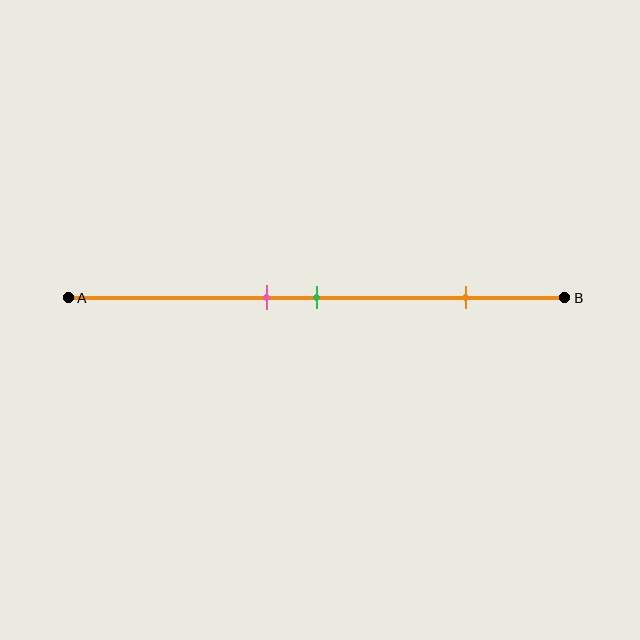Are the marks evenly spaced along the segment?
No, the marks are not evenly spaced.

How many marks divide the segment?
There are 3 marks dividing the segment.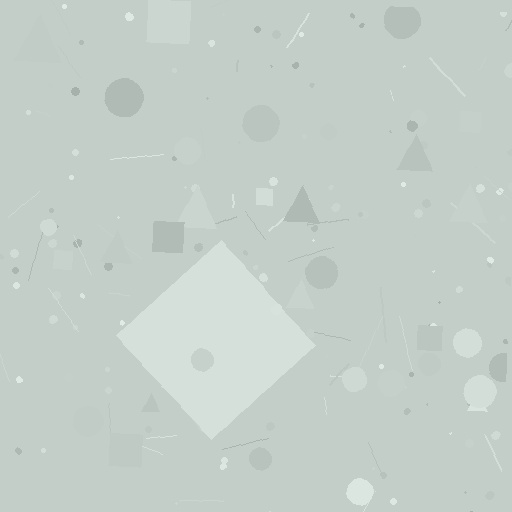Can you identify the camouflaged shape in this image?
The camouflaged shape is a diamond.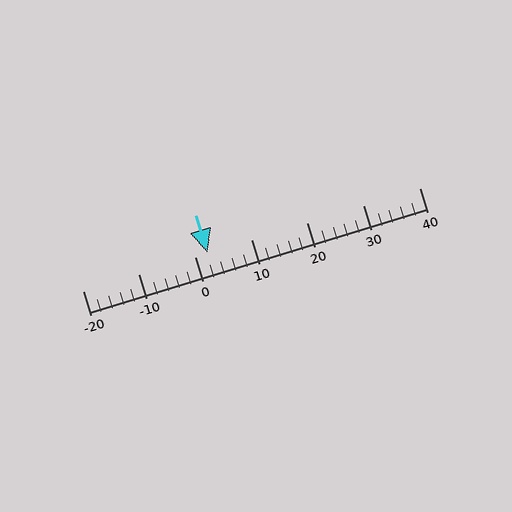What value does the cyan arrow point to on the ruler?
The cyan arrow points to approximately 2.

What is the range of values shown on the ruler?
The ruler shows values from -20 to 40.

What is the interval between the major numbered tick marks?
The major tick marks are spaced 10 units apart.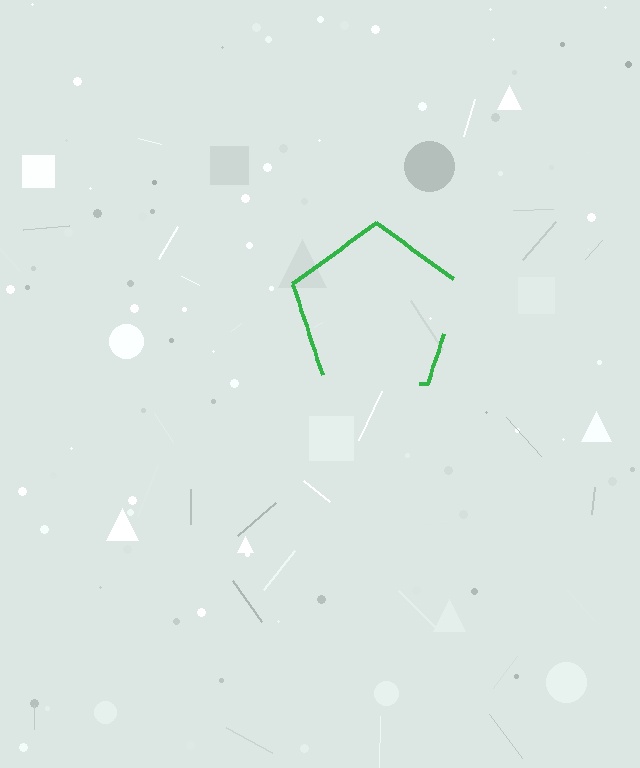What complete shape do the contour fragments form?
The contour fragments form a pentagon.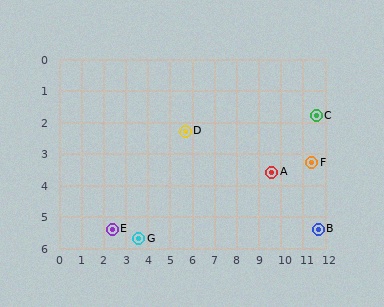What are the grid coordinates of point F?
Point F is at approximately (11.4, 3.3).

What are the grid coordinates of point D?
Point D is at approximately (5.7, 2.3).